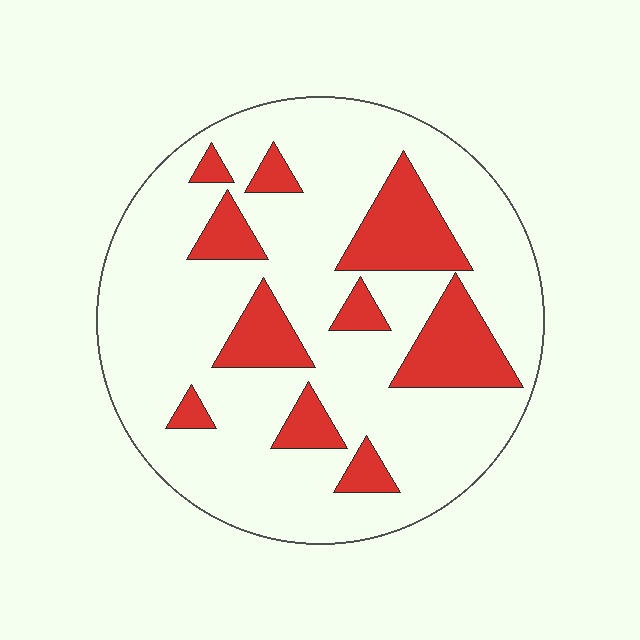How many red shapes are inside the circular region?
10.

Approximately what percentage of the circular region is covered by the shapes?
Approximately 20%.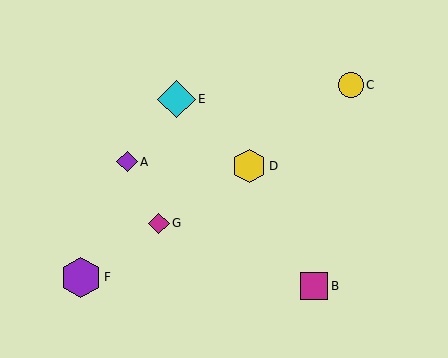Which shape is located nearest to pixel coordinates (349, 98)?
The yellow circle (labeled C) at (351, 85) is nearest to that location.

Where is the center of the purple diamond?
The center of the purple diamond is at (127, 162).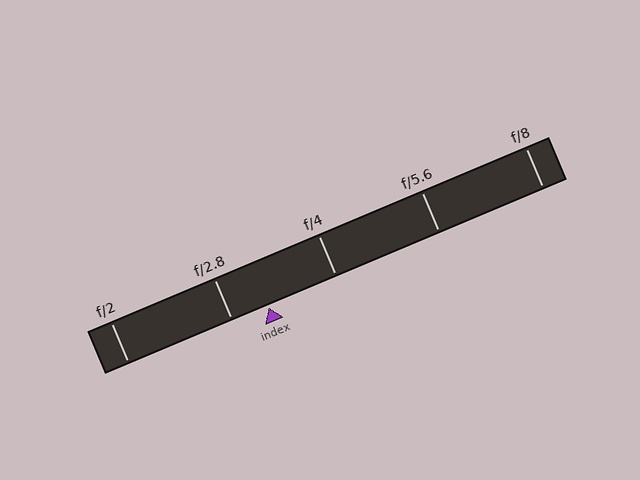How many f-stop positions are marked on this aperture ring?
There are 5 f-stop positions marked.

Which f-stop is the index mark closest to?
The index mark is closest to f/2.8.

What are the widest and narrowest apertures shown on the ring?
The widest aperture shown is f/2 and the narrowest is f/8.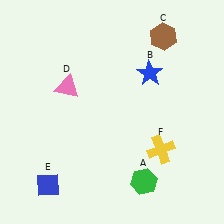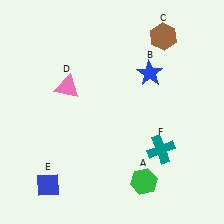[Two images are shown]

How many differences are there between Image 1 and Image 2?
There is 1 difference between the two images.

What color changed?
The cross (F) changed from yellow in Image 1 to teal in Image 2.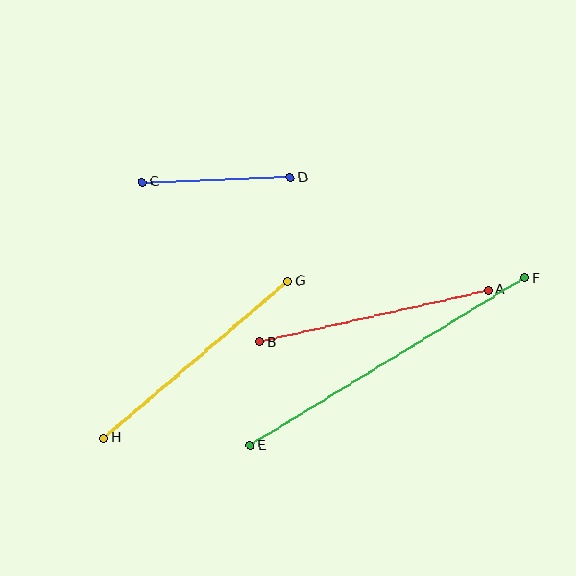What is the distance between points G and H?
The distance is approximately 241 pixels.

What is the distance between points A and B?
The distance is approximately 234 pixels.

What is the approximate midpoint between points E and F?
The midpoint is at approximately (387, 362) pixels.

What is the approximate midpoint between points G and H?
The midpoint is at approximately (196, 360) pixels.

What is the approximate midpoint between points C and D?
The midpoint is at approximately (216, 180) pixels.